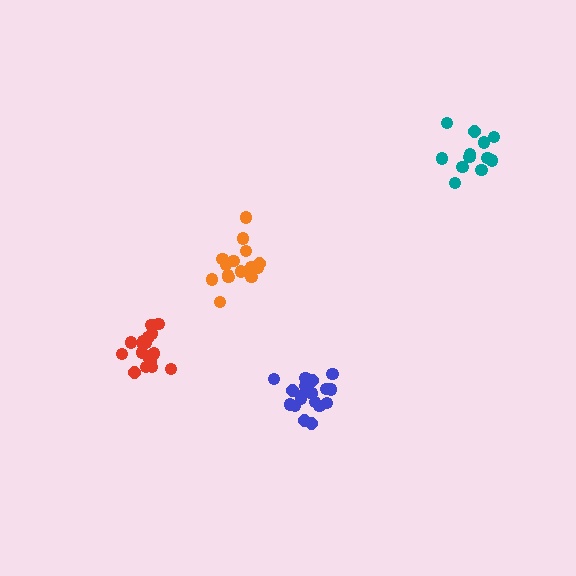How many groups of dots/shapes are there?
There are 4 groups.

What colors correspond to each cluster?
The clusters are colored: orange, red, blue, teal.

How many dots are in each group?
Group 1: 15 dots, Group 2: 18 dots, Group 3: 18 dots, Group 4: 12 dots (63 total).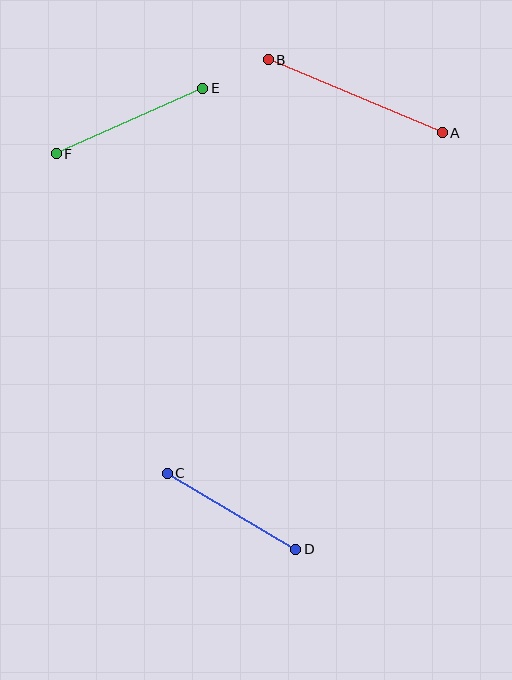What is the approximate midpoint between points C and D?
The midpoint is at approximately (232, 511) pixels.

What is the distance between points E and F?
The distance is approximately 161 pixels.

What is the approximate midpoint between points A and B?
The midpoint is at approximately (355, 96) pixels.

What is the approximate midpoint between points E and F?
The midpoint is at approximately (129, 121) pixels.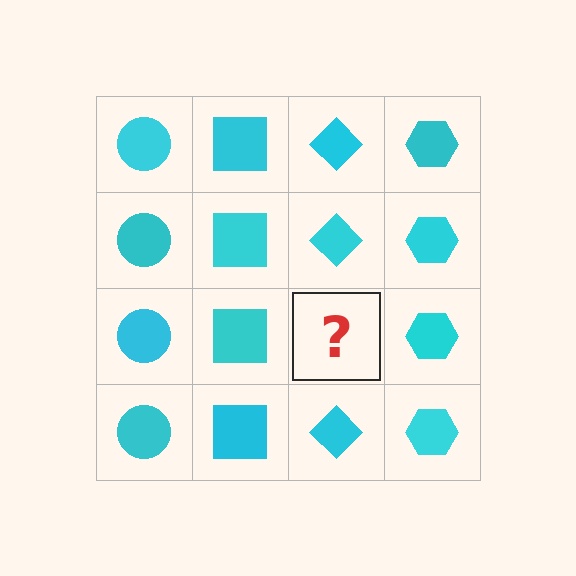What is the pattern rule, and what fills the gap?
The rule is that each column has a consistent shape. The gap should be filled with a cyan diamond.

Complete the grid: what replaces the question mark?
The question mark should be replaced with a cyan diamond.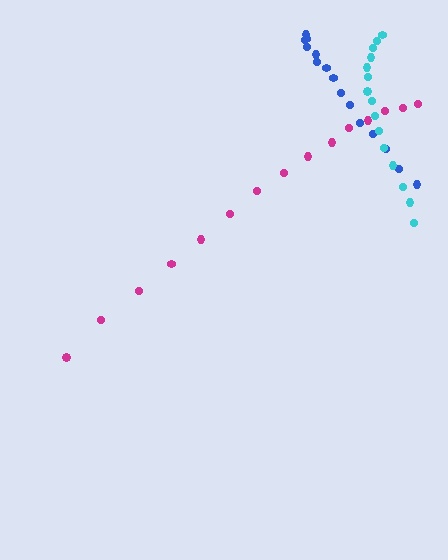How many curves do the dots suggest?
There are 3 distinct paths.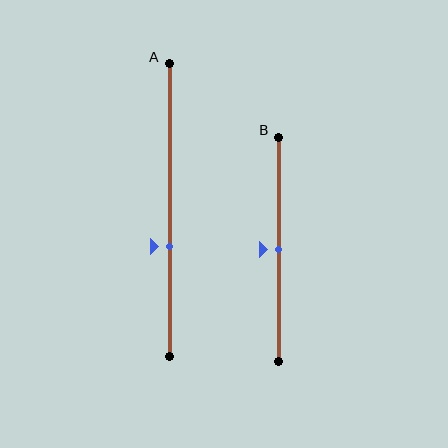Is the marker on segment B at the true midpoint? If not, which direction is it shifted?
Yes, the marker on segment B is at the true midpoint.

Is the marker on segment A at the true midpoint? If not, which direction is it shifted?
No, the marker on segment A is shifted downward by about 12% of the segment length.